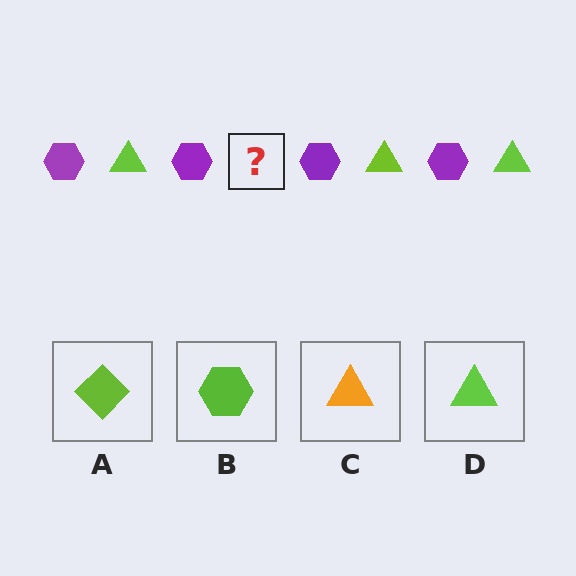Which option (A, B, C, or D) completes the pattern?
D.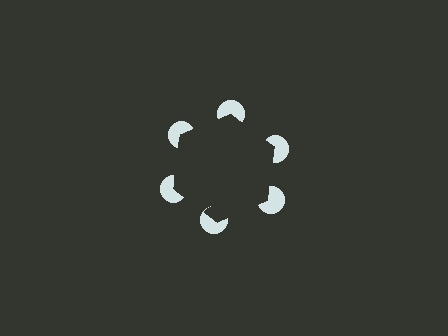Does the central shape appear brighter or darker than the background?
It typically appears slightly darker than the background, even though no actual brightness change is drawn.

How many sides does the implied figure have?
6 sides.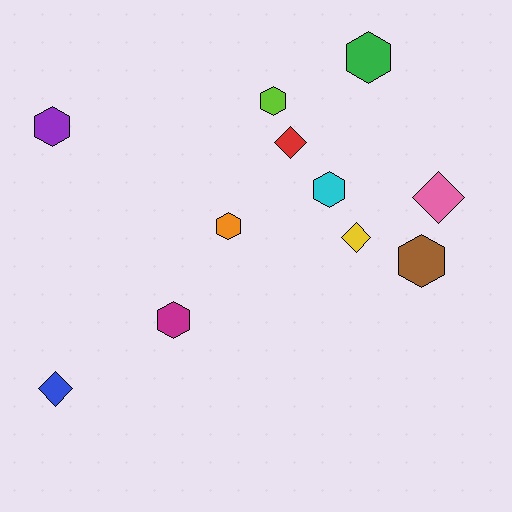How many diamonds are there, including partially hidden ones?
There are 4 diamonds.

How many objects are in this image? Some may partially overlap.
There are 11 objects.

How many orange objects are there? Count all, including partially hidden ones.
There is 1 orange object.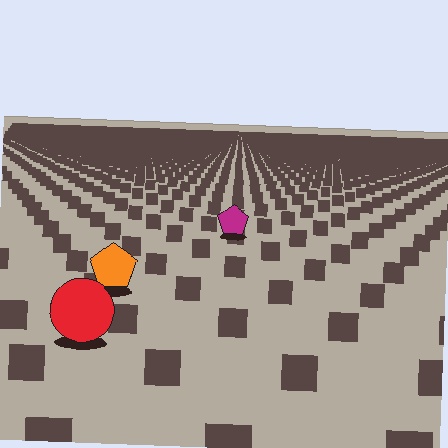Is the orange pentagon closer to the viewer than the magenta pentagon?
Yes. The orange pentagon is closer — you can tell from the texture gradient: the ground texture is coarser near it.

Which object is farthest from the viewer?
The magenta pentagon is farthest from the viewer. It appears smaller and the ground texture around it is denser.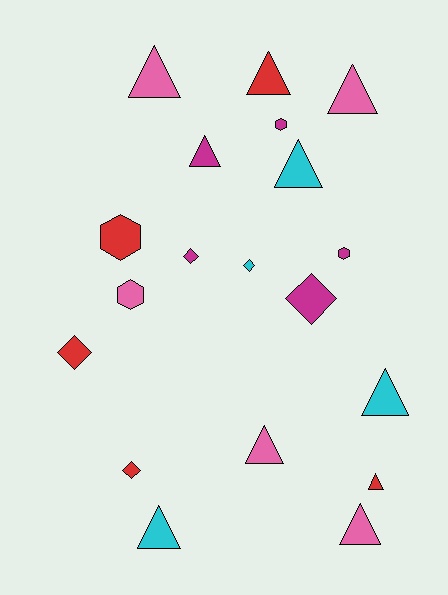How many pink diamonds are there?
There are no pink diamonds.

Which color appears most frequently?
Red, with 5 objects.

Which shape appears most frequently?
Triangle, with 10 objects.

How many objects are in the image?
There are 19 objects.